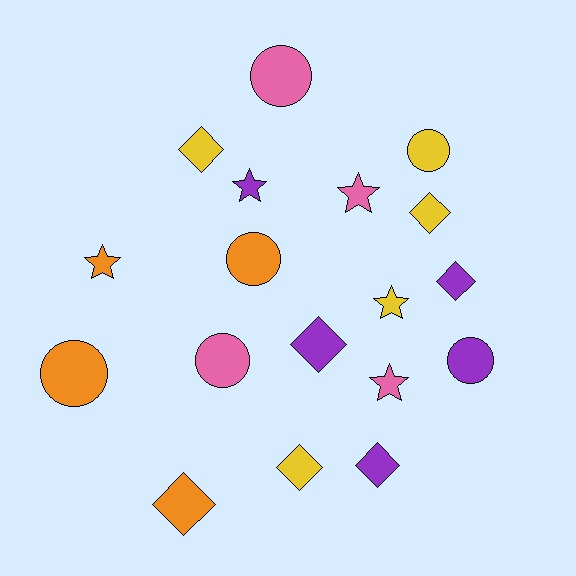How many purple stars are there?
There is 1 purple star.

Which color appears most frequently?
Yellow, with 5 objects.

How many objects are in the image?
There are 18 objects.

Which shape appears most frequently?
Diamond, with 7 objects.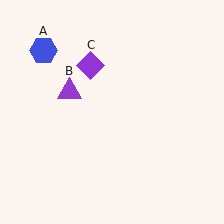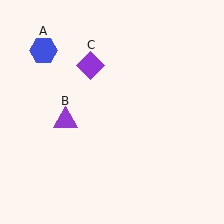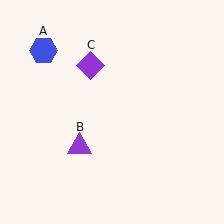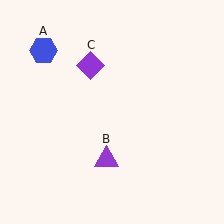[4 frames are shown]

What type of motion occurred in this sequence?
The purple triangle (object B) rotated counterclockwise around the center of the scene.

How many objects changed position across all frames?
1 object changed position: purple triangle (object B).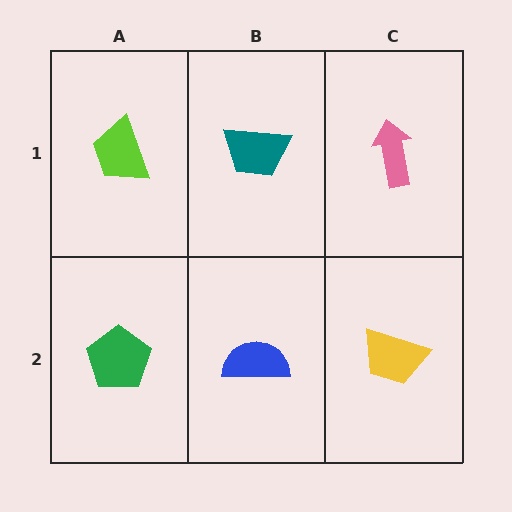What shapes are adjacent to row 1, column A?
A green pentagon (row 2, column A), a teal trapezoid (row 1, column B).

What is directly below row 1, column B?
A blue semicircle.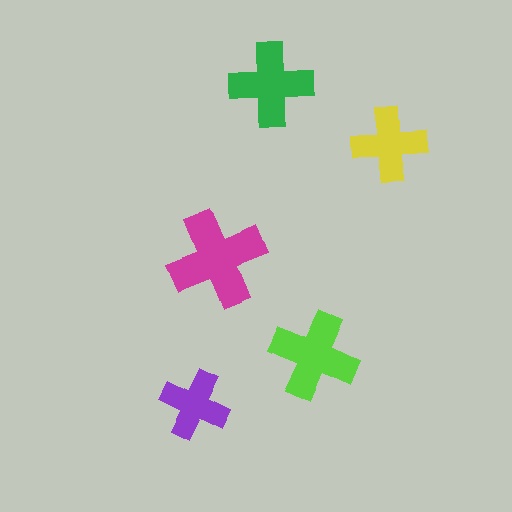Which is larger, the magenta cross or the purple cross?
The magenta one.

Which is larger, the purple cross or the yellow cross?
The yellow one.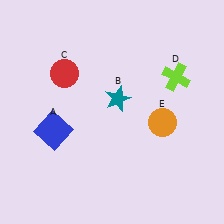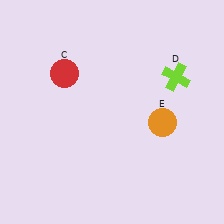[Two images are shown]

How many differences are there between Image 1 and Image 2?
There are 2 differences between the two images.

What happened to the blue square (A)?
The blue square (A) was removed in Image 2. It was in the bottom-left area of Image 1.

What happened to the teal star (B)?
The teal star (B) was removed in Image 2. It was in the top-right area of Image 1.